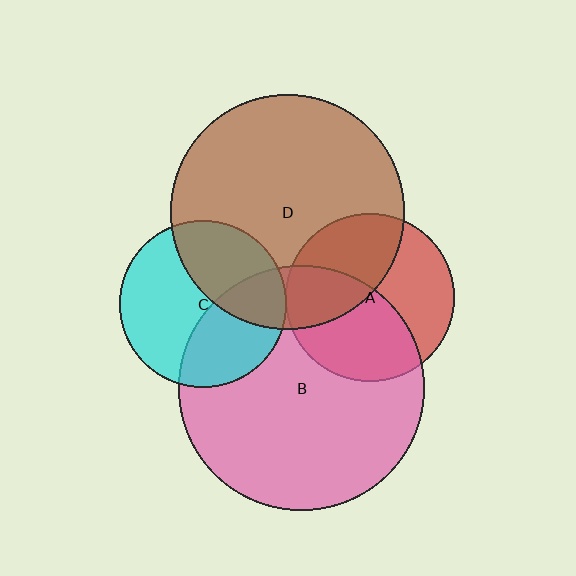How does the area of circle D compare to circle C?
Approximately 2.0 times.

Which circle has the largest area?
Circle B (pink).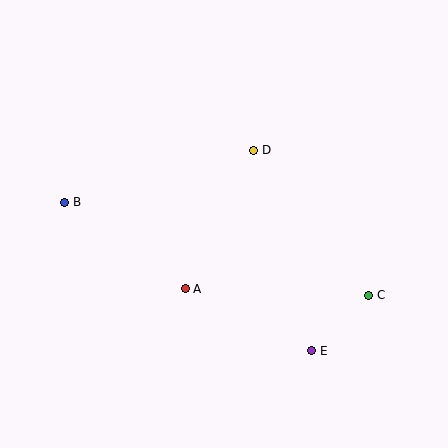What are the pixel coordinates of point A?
Point A is at (185, 289).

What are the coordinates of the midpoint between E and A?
The midpoint between E and A is at (249, 320).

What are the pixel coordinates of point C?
Point C is at (369, 295).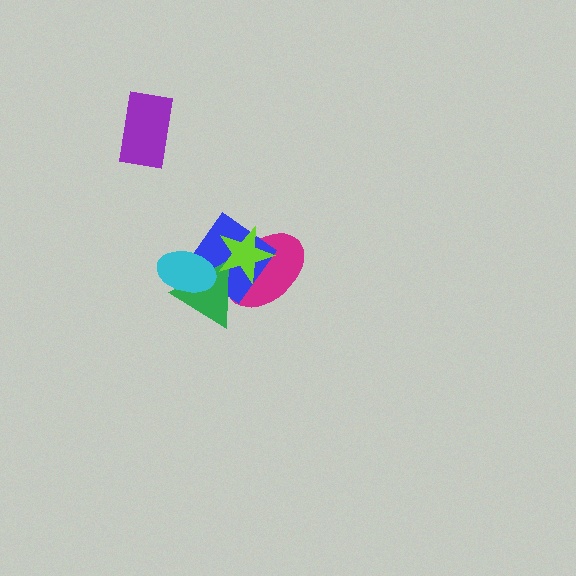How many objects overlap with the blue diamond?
4 objects overlap with the blue diamond.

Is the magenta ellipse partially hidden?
Yes, it is partially covered by another shape.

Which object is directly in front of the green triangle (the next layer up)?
The cyan ellipse is directly in front of the green triangle.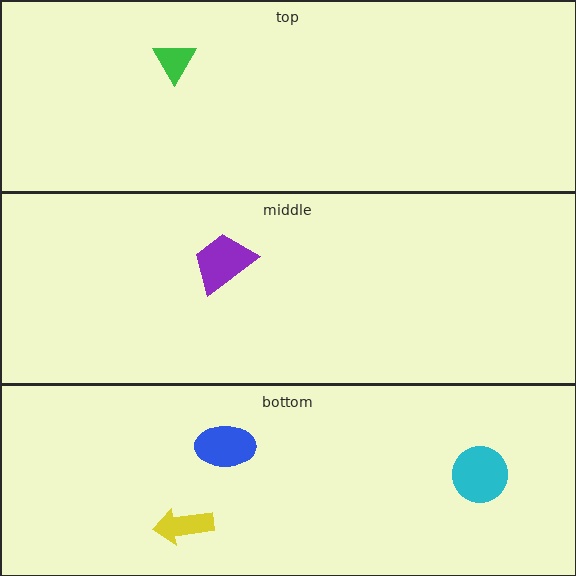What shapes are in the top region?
The green triangle.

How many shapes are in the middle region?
1.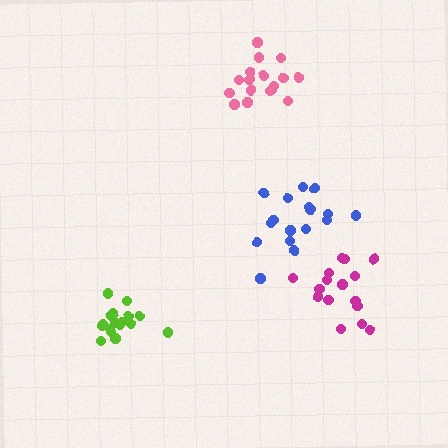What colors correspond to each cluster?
The clusters are colored: lime, magenta, pink, blue.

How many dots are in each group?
Group 1: 17 dots, Group 2: 16 dots, Group 3: 19 dots, Group 4: 17 dots (69 total).